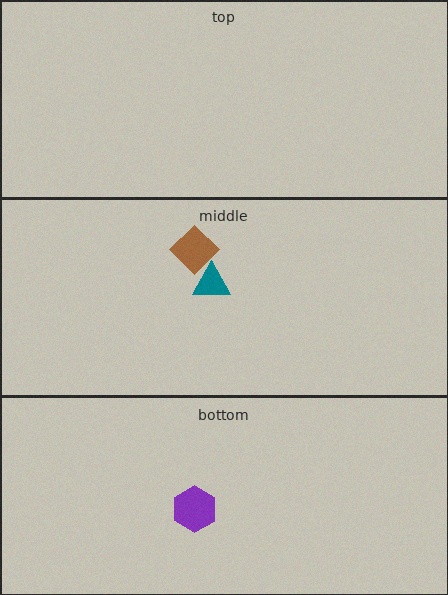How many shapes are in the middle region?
2.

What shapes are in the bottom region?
The purple hexagon.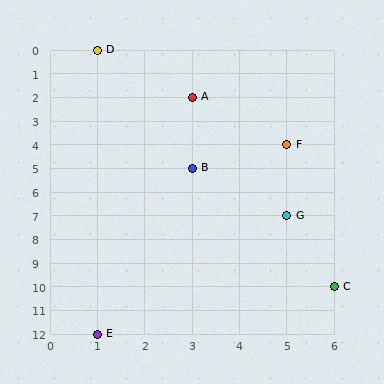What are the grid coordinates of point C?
Point C is at grid coordinates (6, 10).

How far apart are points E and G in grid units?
Points E and G are 4 columns and 5 rows apart (about 6.4 grid units diagonally).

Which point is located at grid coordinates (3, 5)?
Point B is at (3, 5).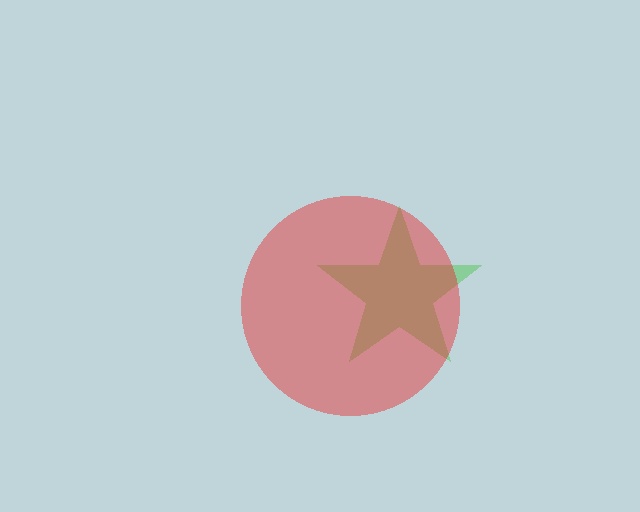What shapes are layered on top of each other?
The layered shapes are: a green star, a red circle.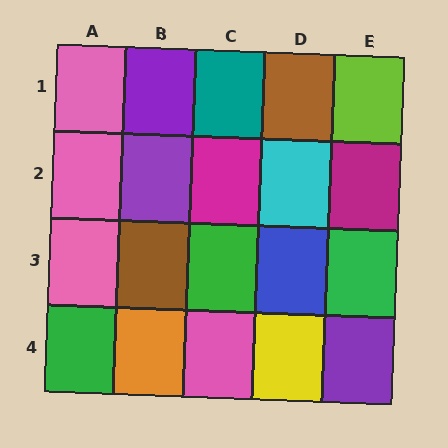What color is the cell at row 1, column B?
Purple.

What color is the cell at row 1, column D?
Brown.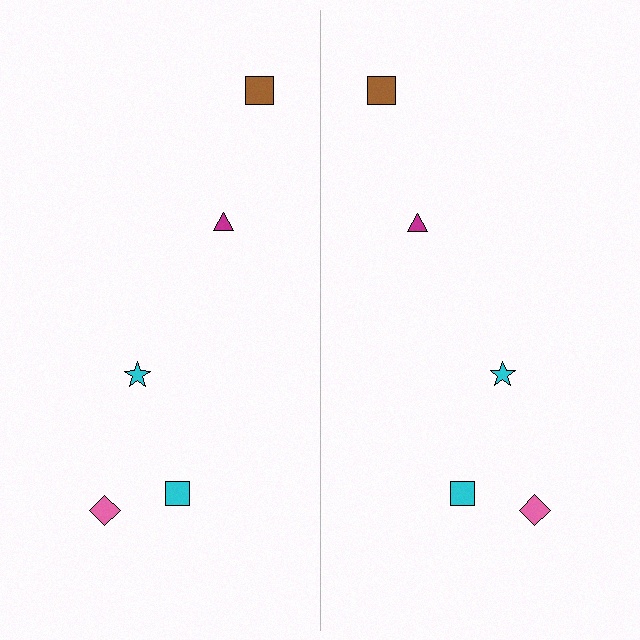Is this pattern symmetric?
Yes, this pattern has bilateral (reflection) symmetry.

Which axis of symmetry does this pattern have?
The pattern has a vertical axis of symmetry running through the center of the image.